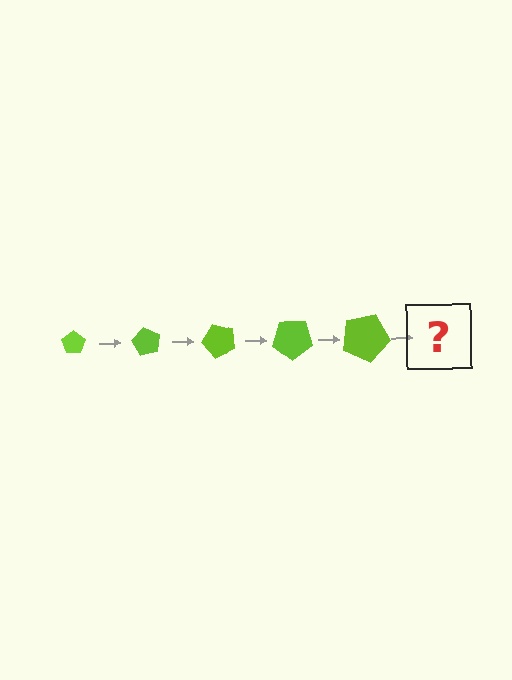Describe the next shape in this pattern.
It should be a pentagon, larger than the previous one and rotated 300 degrees from the start.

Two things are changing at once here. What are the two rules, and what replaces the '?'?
The two rules are that the pentagon grows larger each step and it rotates 60 degrees each step. The '?' should be a pentagon, larger than the previous one and rotated 300 degrees from the start.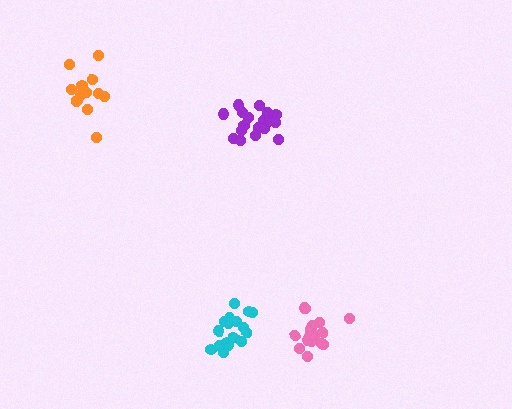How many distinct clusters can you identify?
There are 4 distinct clusters.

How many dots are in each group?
Group 1: 20 dots, Group 2: 14 dots, Group 3: 19 dots, Group 4: 17 dots (70 total).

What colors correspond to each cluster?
The clusters are colored: pink, orange, purple, cyan.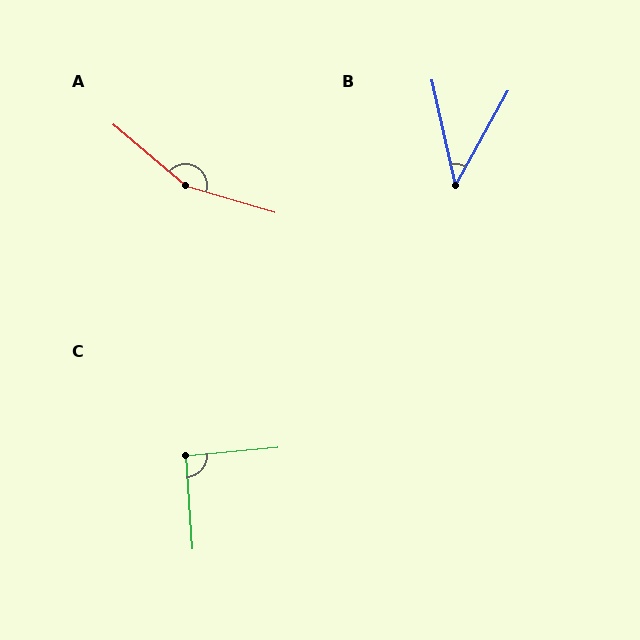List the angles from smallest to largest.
B (42°), C (91°), A (156°).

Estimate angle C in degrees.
Approximately 91 degrees.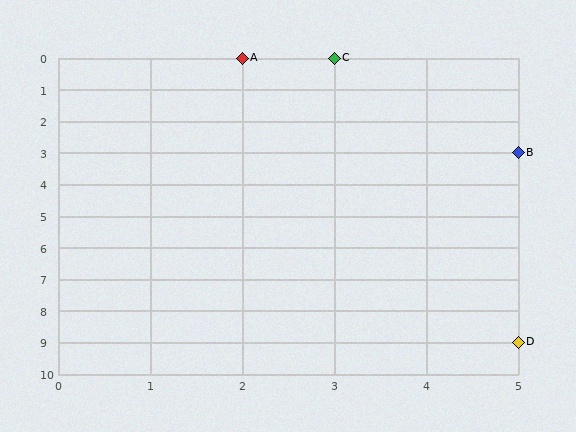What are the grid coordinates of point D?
Point D is at grid coordinates (5, 9).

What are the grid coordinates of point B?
Point B is at grid coordinates (5, 3).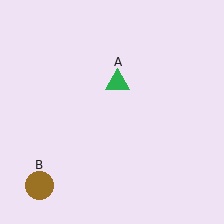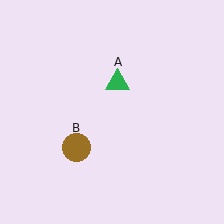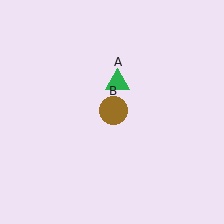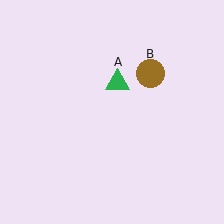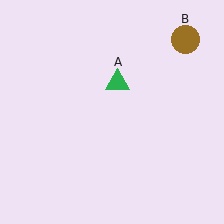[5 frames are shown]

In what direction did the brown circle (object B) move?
The brown circle (object B) moved up and to the right.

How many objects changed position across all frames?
1 object changed position: brown circle (object B).